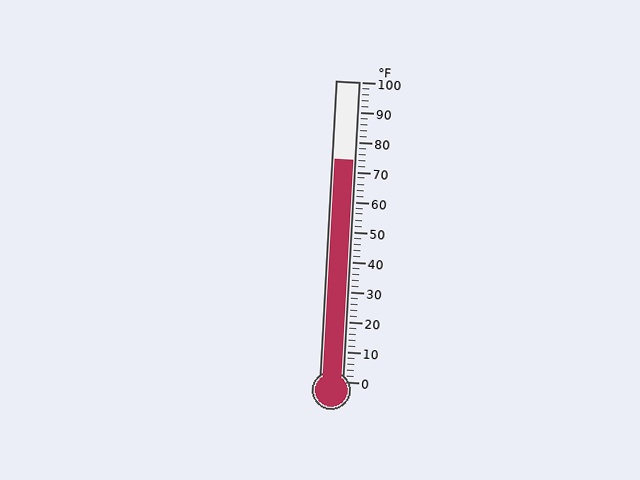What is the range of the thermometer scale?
The thermometer scale ranges from 0°F to 100°F.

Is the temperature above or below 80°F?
The temperature is below 80°F.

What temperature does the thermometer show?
The thermometer shows approximately 74°F.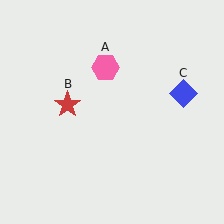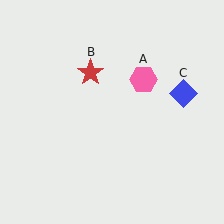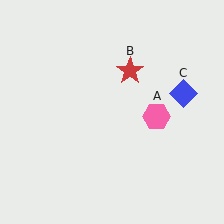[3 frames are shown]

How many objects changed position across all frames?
2 objects changed position: pink hexagon (object A), red star (object B).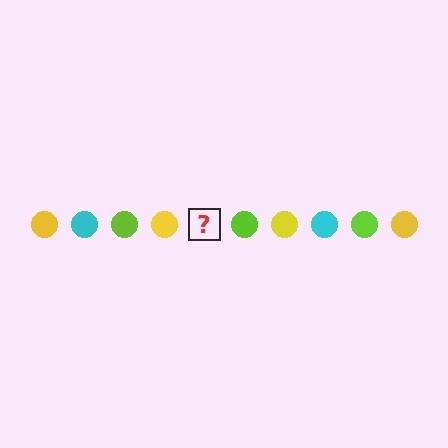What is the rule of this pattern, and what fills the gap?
The rule is that the pattern cycles through yellow, cyan, lime circles. The gap should be filled with a cyan circle.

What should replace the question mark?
The question mark should be replaced with a cyan circle.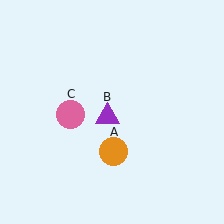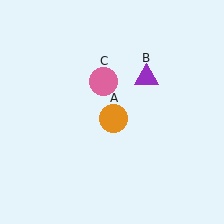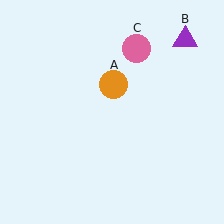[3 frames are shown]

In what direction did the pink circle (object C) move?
The pink circle (object C) moved up and to the right.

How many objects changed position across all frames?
3 objects changed position: orange circle (object A), purple triangle (object B), pink circle (object C).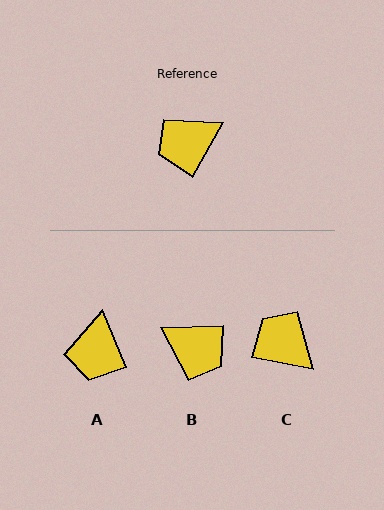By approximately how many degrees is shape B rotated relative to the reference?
Approximately 121 degrees counter-clockwise.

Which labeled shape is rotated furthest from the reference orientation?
B, about 121 degrees away.